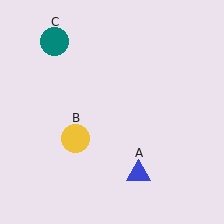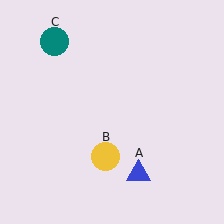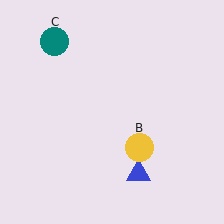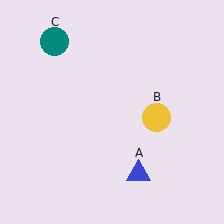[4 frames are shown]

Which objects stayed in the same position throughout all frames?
Blue triangle (object A) and teal circle (object C) remained stationary.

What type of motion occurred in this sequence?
The yellow circle (object B) rotated counterclockwise around the center of the scene.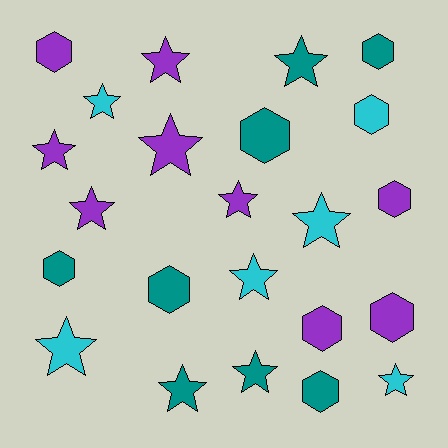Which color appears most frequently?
Purple, with 9 objects.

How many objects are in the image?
There are 23 objects.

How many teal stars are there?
There are 3 teal stars.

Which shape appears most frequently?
Star, with 13 objects.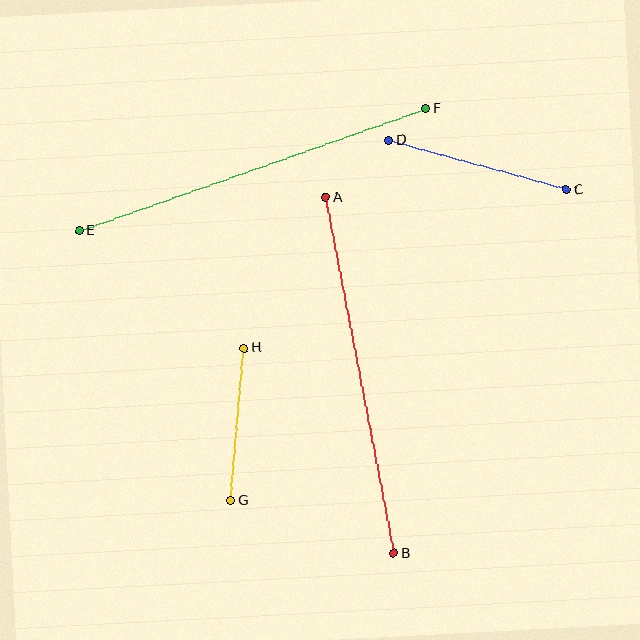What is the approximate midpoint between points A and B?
The midpoint is at approximately (360, 375) pixels.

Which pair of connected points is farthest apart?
Points E and F are farthest apart.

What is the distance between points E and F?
The distance is approximately 367 pixels.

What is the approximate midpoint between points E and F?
The midpoint is at approximately (253, 170) pixels.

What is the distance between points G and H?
The distance is approximately 153 pixels.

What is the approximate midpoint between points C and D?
The midpoint is at approximately (477, 165) pixels.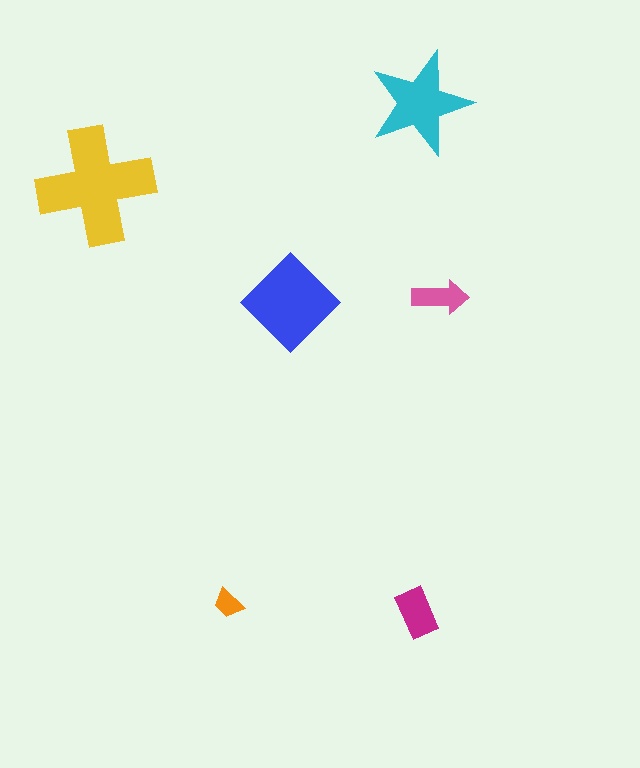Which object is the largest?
The yellow cross.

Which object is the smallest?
The orange trapezoid.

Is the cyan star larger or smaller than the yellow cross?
Smaller.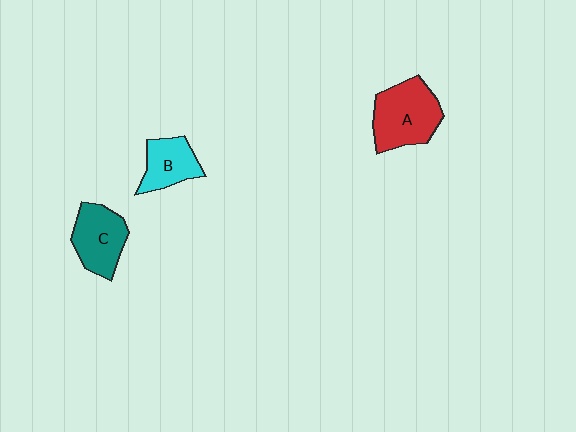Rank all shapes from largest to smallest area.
From largest to smallest: A (red), C (teal), B (cyan).